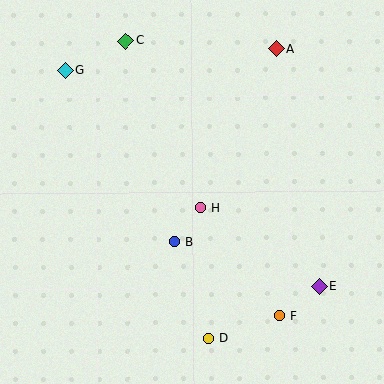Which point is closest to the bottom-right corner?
Point E is closest to the bottom-right corner.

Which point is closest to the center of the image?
Point H at (201, 208) is closest to the center.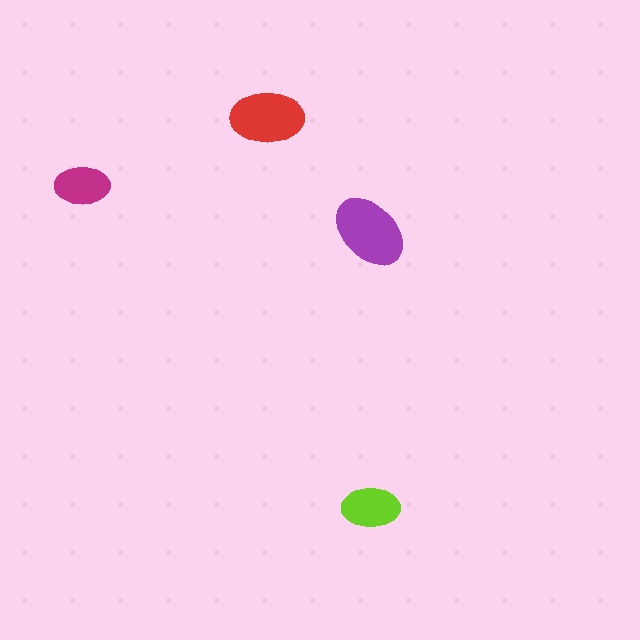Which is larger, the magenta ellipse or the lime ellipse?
The lime one.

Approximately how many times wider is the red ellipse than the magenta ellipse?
About 1.5 times wider.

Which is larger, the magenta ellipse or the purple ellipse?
The purple one.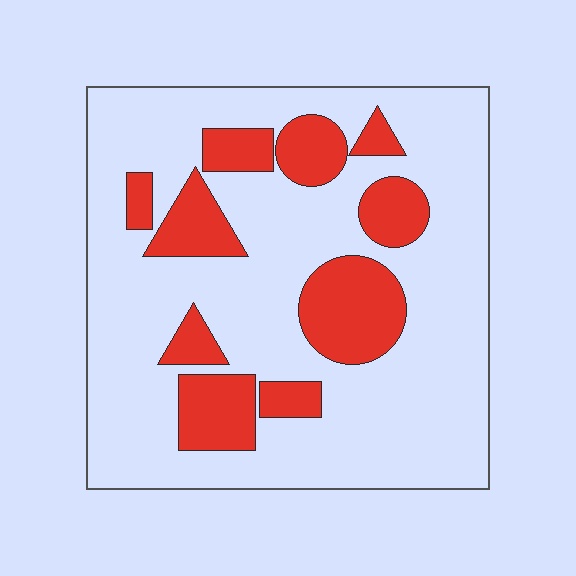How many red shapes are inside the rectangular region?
10.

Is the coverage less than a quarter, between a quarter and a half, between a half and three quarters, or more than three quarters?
Less than a quarter.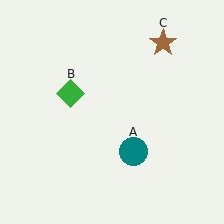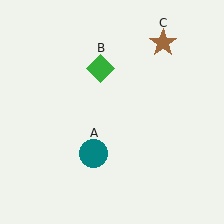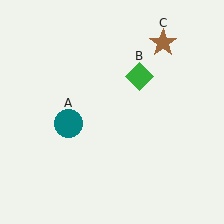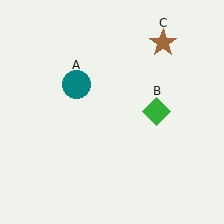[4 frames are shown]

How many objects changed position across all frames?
2 objects changed position: teal circle (object A), green diamond (object B).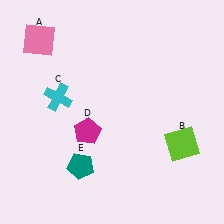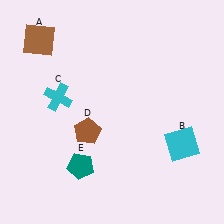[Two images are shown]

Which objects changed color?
A changed from pink to brown. B changed from lime to cyan. D changed from magenta to brown.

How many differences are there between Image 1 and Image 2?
There are 3 differences between the two images.